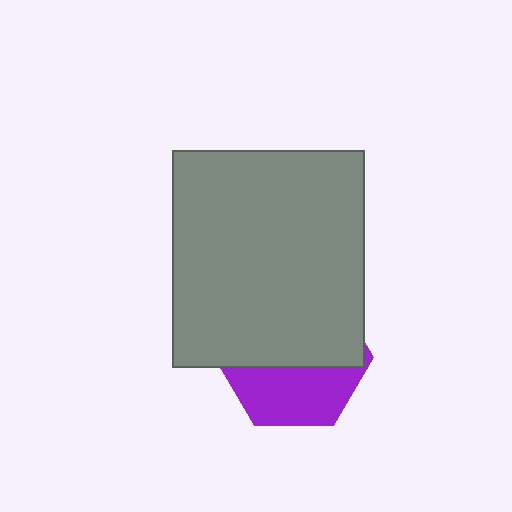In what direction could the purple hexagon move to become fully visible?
The purple hexagon could move down. That would shift it out from behind the gray rectangle entirely.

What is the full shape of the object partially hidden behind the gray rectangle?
The partially hidden object is a purple hexagon.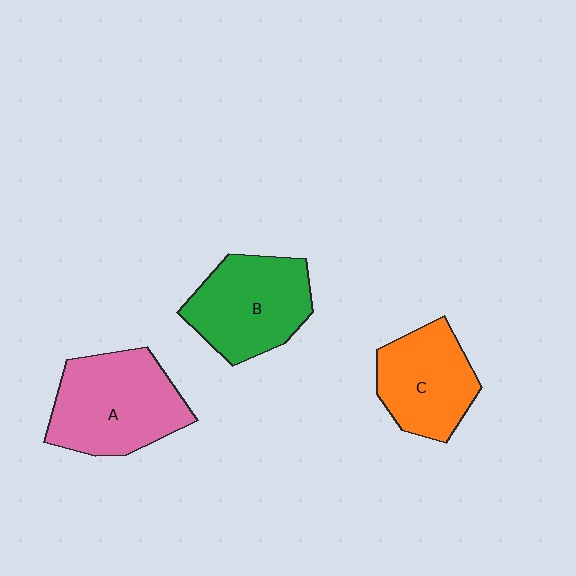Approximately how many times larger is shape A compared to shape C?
Approximately 1.3 times.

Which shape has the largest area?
Shape A (pink).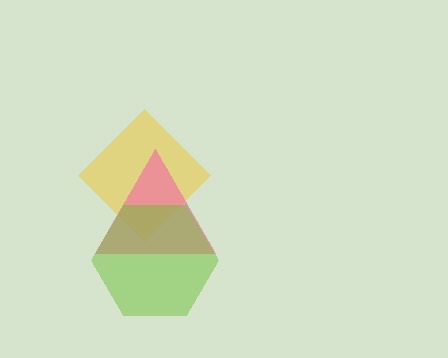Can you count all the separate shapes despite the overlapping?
Yes, there are 3 separate shapes.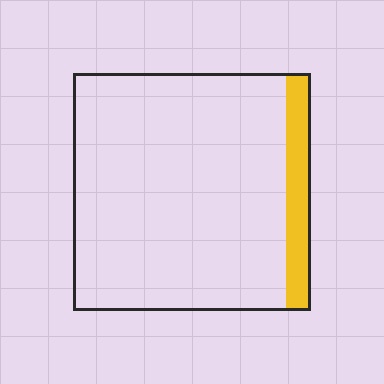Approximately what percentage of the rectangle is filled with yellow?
Approximately 10%.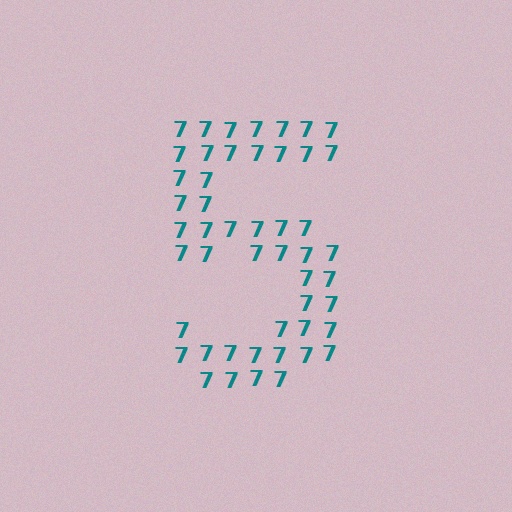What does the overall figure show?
The overall figure shows the digit 5.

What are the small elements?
The small elements are digit 7's.